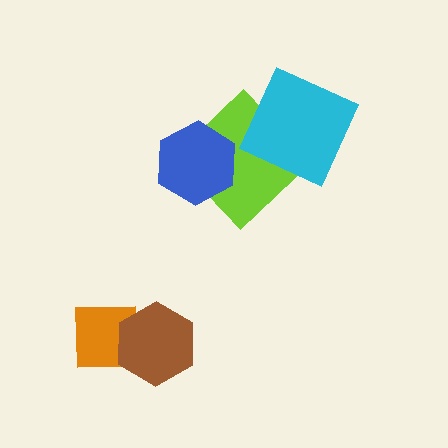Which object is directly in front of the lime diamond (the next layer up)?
The cyan square is directly in front of the lime diamond.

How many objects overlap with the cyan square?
1 object overlaps with the cyan square.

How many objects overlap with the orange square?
1 object overlaps with the orange square.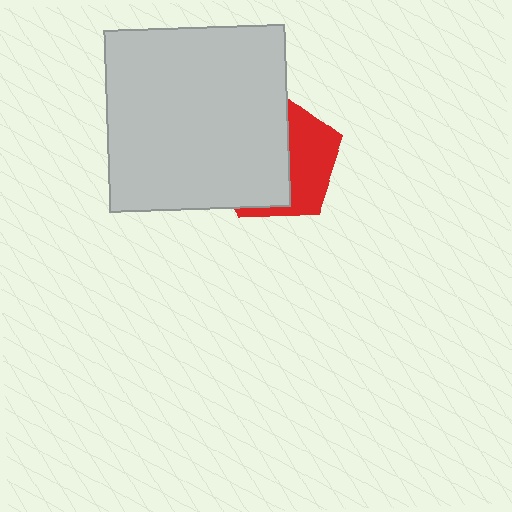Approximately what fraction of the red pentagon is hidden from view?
Roughly 59% of the red pentagon is hidden behind the light gray square.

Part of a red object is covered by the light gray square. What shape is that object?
It is a pentagon.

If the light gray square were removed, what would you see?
You would see the complete red pentagon.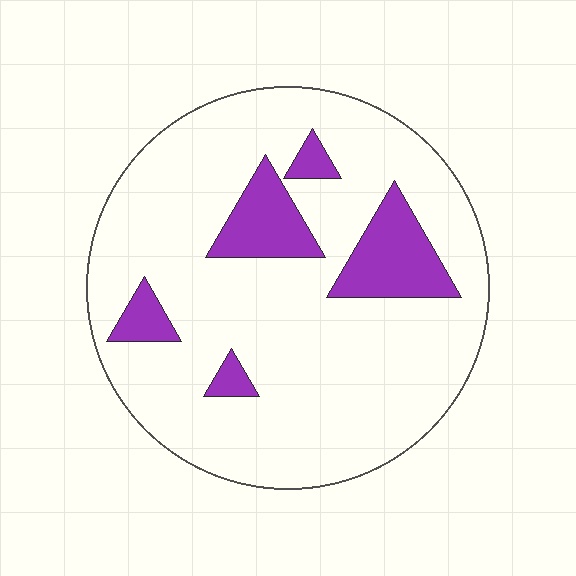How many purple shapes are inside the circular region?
5.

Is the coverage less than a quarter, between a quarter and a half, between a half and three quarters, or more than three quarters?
Less than a quarter.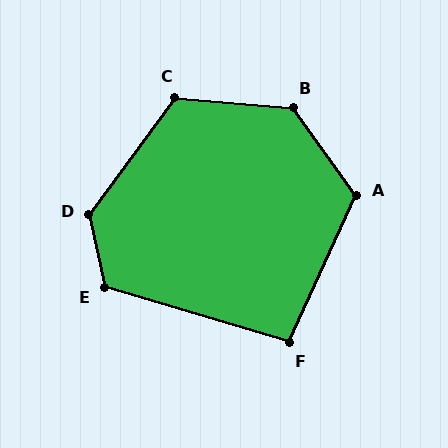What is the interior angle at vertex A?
Approximately 120 degrees (obtuse).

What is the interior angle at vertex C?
Approximately 122 degrees (obtuse).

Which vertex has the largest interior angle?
D, at approximately 132 degrees.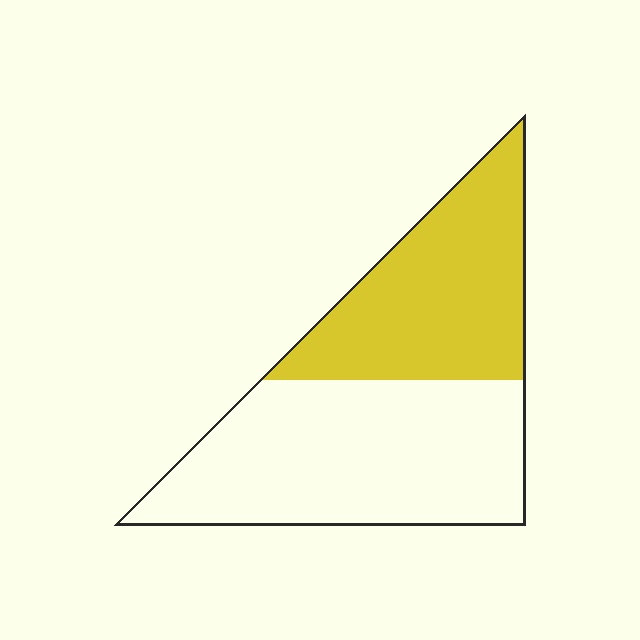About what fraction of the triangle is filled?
About two fifths (2/5).